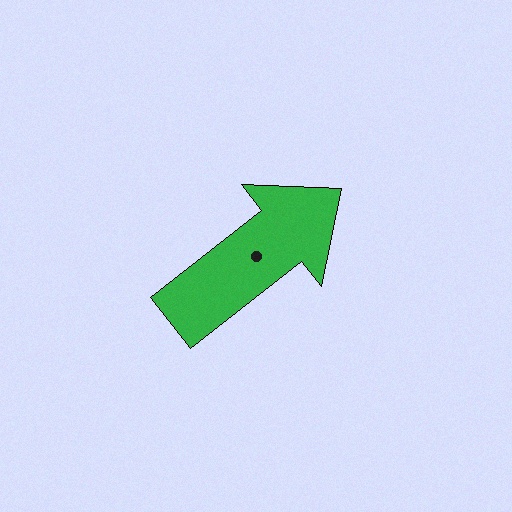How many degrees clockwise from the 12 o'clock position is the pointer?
Approximately 52 degrees.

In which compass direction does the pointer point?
Northeast.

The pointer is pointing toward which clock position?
Roughly 2 o'clock.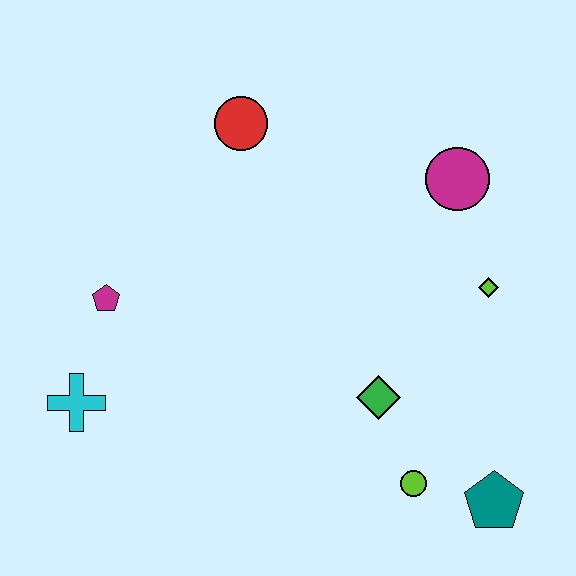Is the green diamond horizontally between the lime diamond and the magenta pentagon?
Yes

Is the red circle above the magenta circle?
Yes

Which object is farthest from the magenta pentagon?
The teal pentagon is farthest from the magenta pentagon.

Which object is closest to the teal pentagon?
The lime circle is closest to the teal pentagon.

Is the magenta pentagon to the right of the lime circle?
No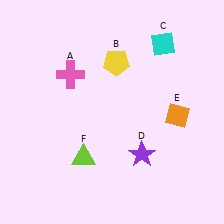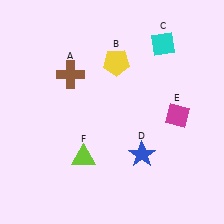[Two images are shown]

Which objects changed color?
A changed from pink to brown. D changed from purple to blue. E changed from orange to magenta.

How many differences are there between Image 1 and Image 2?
There are 3 differences between the two images.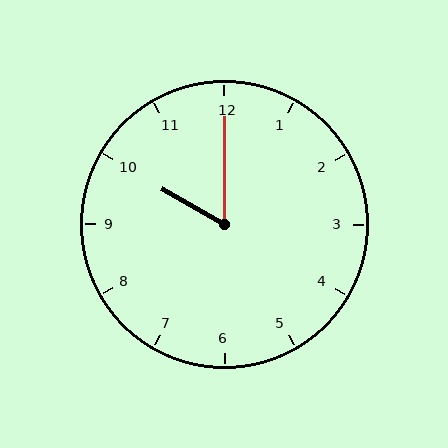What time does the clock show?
10:00.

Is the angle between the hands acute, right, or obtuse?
It is acute.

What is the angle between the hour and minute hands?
Approximately 60 degrees.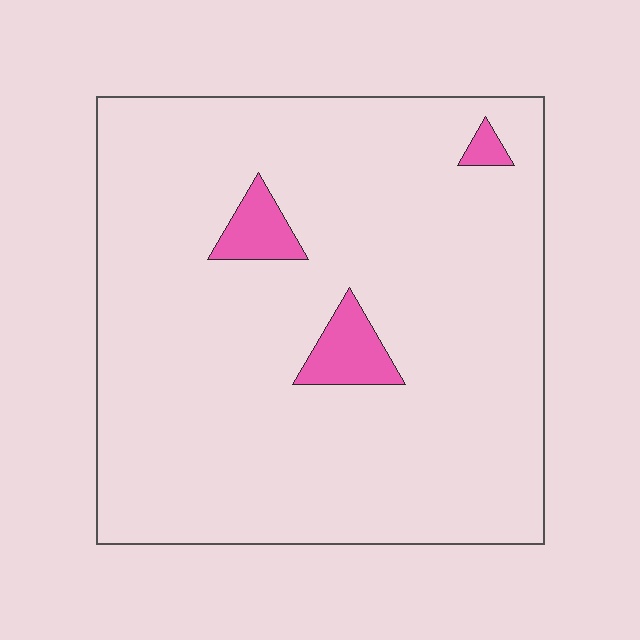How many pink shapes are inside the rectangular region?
3.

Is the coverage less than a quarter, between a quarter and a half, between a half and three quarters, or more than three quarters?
Less than a quarter.